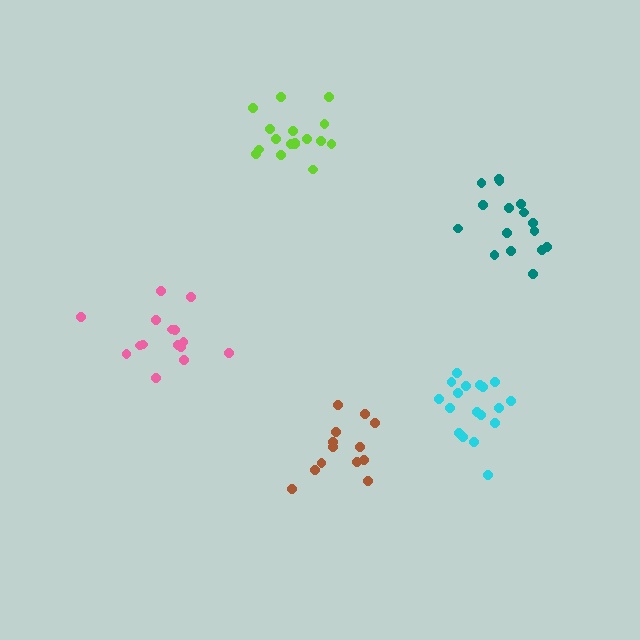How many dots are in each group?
Group 1: 16 dots, Group 2: 13 dots, Group 3: 18 dots, Group 4: 15 dots, Group 5: 17 dots (79 total).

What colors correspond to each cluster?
The clusters are colored: teal, brown, cyan, pink, lime.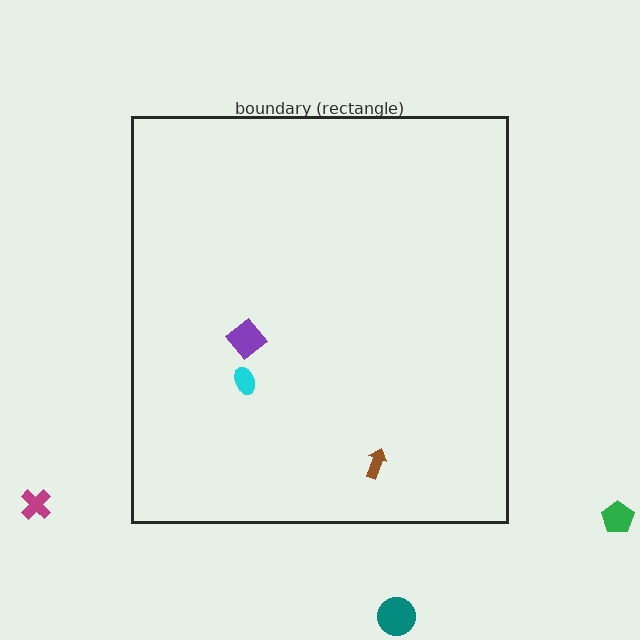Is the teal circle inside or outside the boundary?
Outside.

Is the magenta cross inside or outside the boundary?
Outside.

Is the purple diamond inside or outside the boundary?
Inside.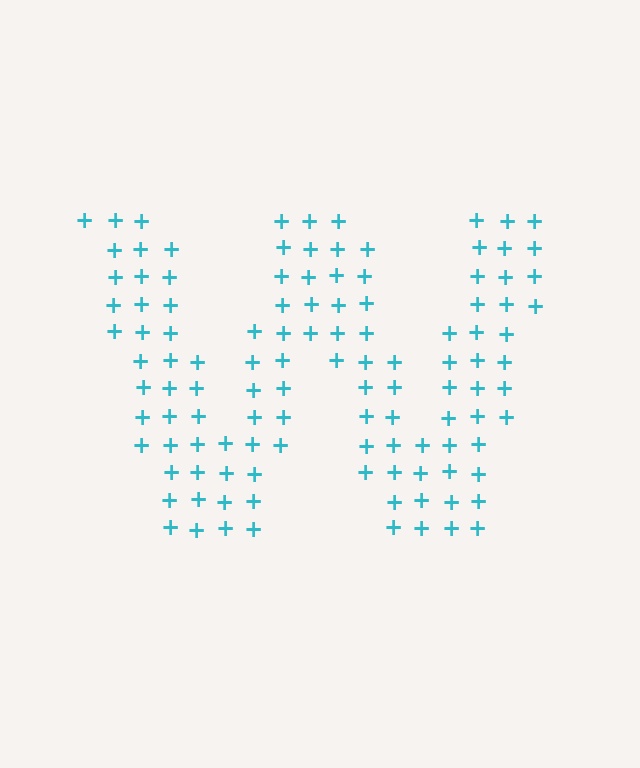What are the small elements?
The small elements are plus signs.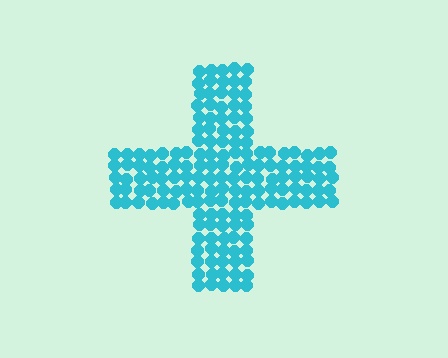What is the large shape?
The large shape is a cross.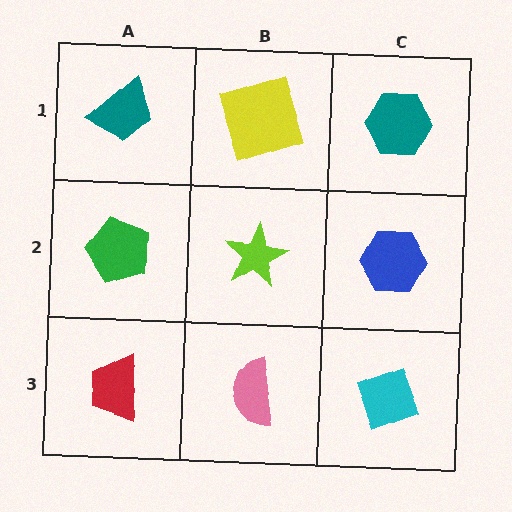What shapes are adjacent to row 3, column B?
A lime star (row 2, column B), a red trapezoid (row 3, column A), a cyan diamond (row 3, column C).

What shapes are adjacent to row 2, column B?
A yellow square (row 1, column B), a pink semicircle (row 3, column B), a green pentagon (row 2, column A), a blue hexagon (row 2, column C).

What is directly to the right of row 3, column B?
A cyan diamond.